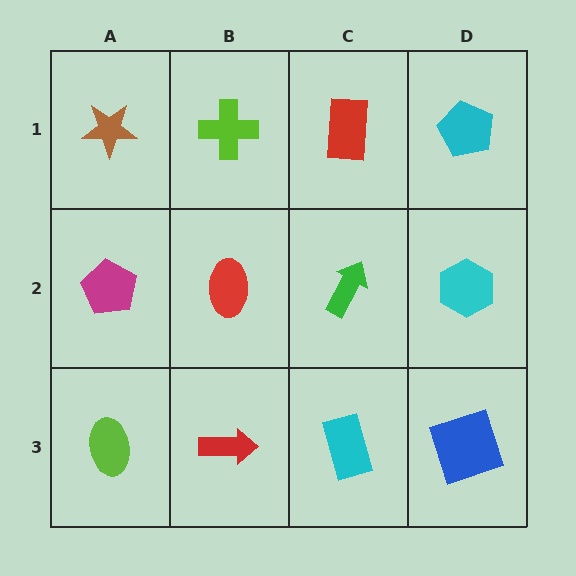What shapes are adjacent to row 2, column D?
A cyan pentagon (row 1, column D), a blue square (row 3, column D), a green arrow (row 2, column C).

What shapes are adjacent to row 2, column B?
A lime cross (row 1, column B), a red arrow (row 3, column B), a magenta pentagon (row 2, column A), a green arrow (row 2, column C).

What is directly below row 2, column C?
A cyan rectangle.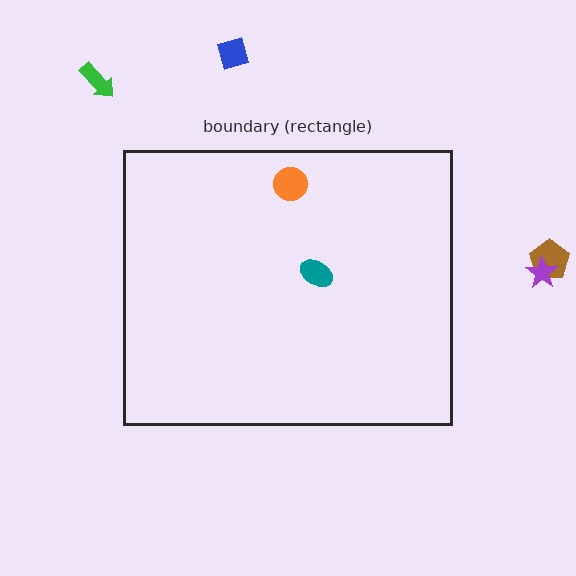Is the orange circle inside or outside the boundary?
Inside.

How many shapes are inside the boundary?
2 inside, 4 outside.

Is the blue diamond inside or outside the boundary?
Outside.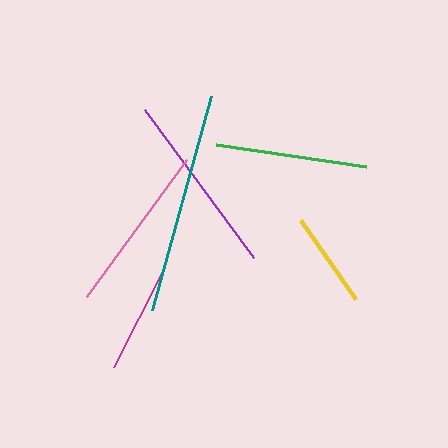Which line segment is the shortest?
The yellow line is the shortest at approximately 96 pixels.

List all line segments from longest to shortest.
From longest to shortest: teal, purple, pink, green, magenta, yellow.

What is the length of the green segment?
The green segment is approximately 152 pixels long.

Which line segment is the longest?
The teal line is the longest at approximately 222 pixels.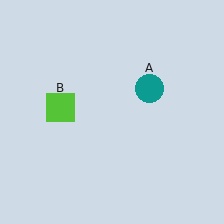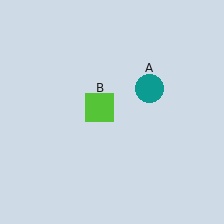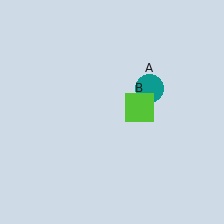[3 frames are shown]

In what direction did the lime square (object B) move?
The lime square (object B) moved right.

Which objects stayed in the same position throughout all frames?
Teal circle (object A) remained stationary.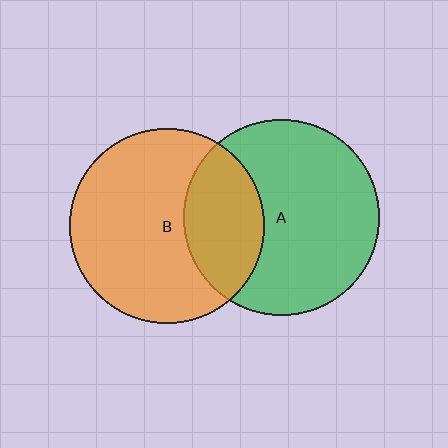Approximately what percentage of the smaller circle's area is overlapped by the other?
Approximately 30%.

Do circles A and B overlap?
Yes.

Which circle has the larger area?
Circle A (green).